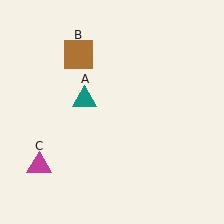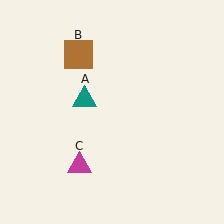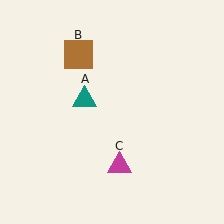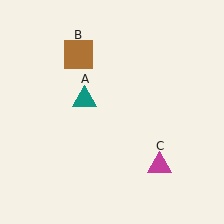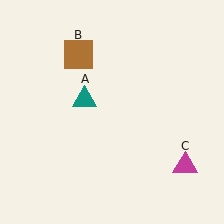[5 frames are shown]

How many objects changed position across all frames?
1 object changed position: magenta triangle (object C).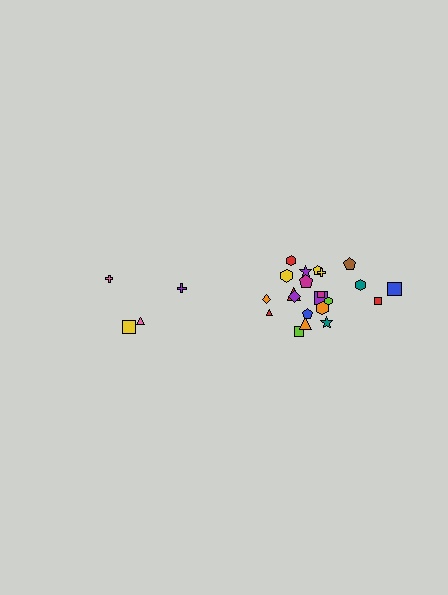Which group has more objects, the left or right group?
The right group.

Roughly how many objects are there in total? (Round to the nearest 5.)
Roughly 25 objects in total.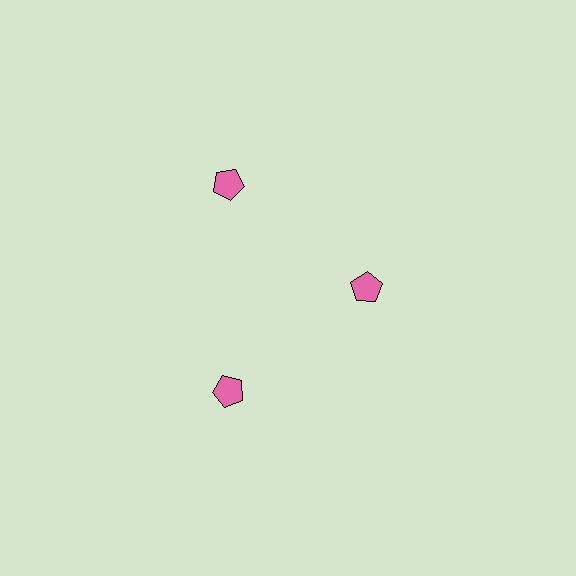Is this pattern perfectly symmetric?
No. The 3 pink pentagons are arranged in a ring, but one element near the 3 o'clock position is pulled inward toward the center, breaking the 3-fold rotational symmetry.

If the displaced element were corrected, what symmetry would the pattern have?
It would have 3-fold rotational symmetry — the pattern would map onto itself every 120 degrees.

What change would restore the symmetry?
The symmetry would be restored by moving it outward, back onto the ring so that all 3 pentagons sit at equal angles and equal distance from the center.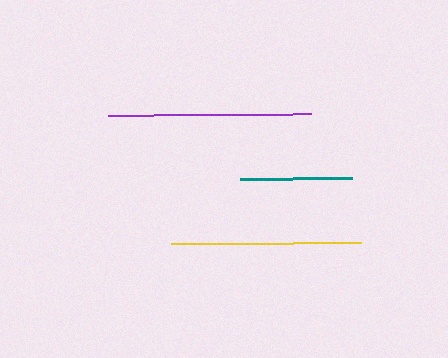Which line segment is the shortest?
The teal line is the shortest at approximately 112 pixels.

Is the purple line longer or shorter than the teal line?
The purple line is longer than the teal line.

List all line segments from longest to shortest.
From longest to shortest: purple, yellow, teal.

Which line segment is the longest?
The purple line is the longest at approximately 203 pixels.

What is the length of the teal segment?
The teal segment is approximately 112 pixels long.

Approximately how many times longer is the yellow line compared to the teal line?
The yellow line is approximately 1.7 times the length of the teal line.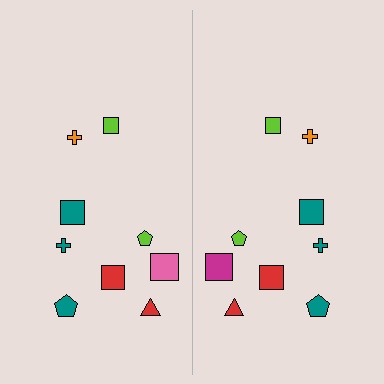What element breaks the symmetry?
The magenta square on the right side breaks the symmetry — its mirror counterpart is pink.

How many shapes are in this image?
There are 18 shapes in this image.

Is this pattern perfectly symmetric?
No, the pattern is not perfectly symmetric. The magenta square on the right side breaks the symmetry — its mirror counterpart is pink.